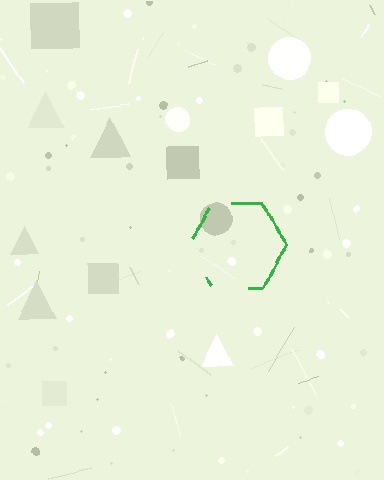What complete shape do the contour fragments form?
The contour fragments form a hexagon.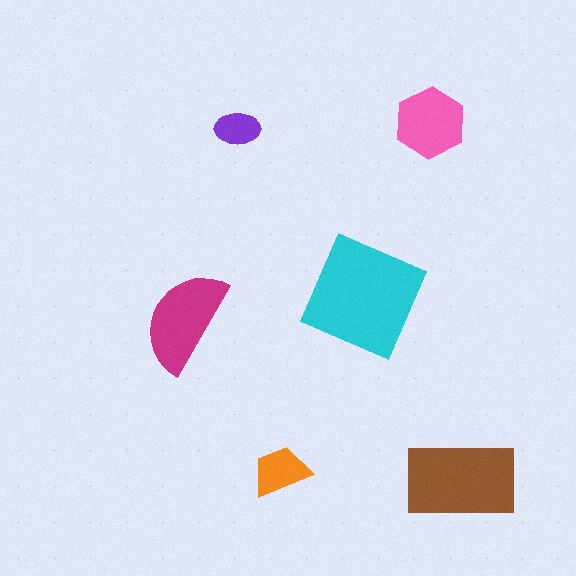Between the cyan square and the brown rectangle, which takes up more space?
The cyan square.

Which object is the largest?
The cyan square.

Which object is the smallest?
The purple ellipse.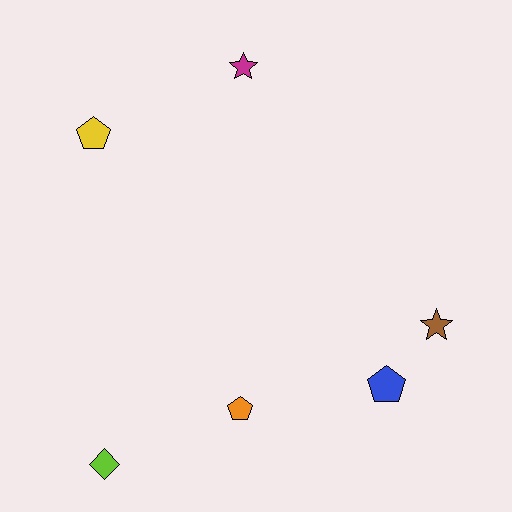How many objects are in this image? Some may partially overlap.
There are 6 objects.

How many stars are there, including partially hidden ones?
There are 2 stars.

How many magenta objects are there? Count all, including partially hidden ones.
There is 1 magenta object.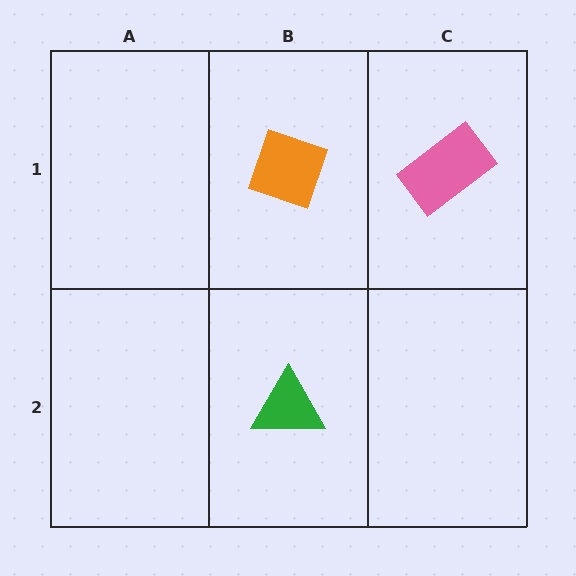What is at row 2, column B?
A green triangle.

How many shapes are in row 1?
2 shapes.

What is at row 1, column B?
An orange diamond.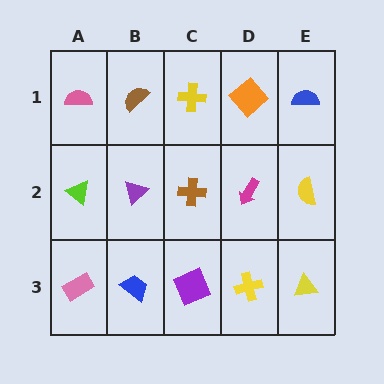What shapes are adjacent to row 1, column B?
A purple triangle (row 2, column B), a pink semicircle (row 1, column A), a yellow cross (row 1, column C).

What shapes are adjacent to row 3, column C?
A brown cross (row 2, column C), a blue trapezoid (row 3, column B), a yellow cross (row 3, column D).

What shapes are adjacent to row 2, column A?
A pink semicircle (row 1, column A), a pink rectangle (row 3, column A), a purple triangle (row 2, column B).